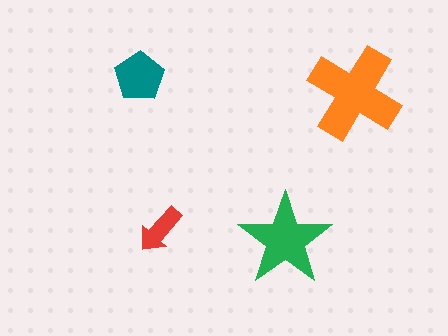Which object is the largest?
The orange cross.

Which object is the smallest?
The red arrow.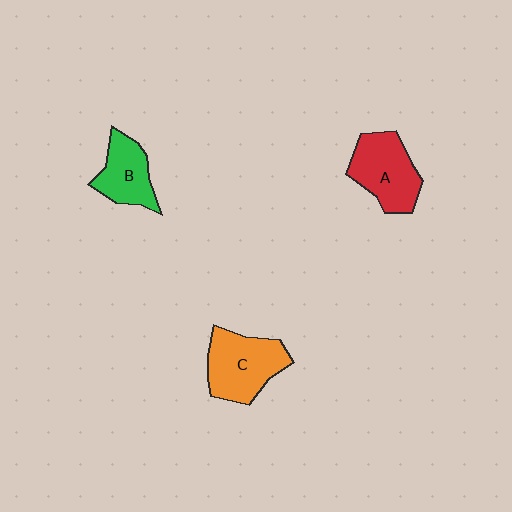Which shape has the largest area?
Shape C (orange).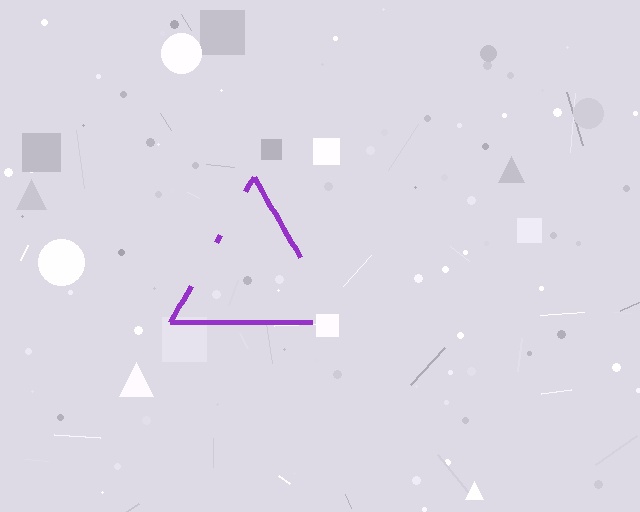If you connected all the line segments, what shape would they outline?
They would outline a triangle.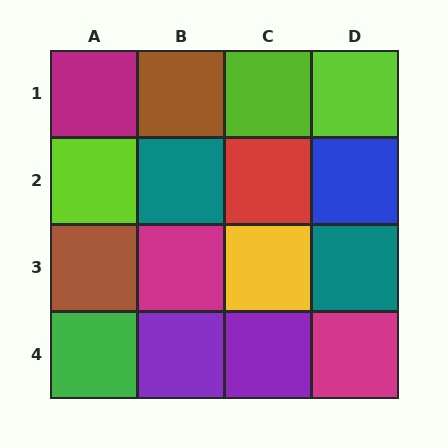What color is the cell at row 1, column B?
Brown.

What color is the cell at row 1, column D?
Lime.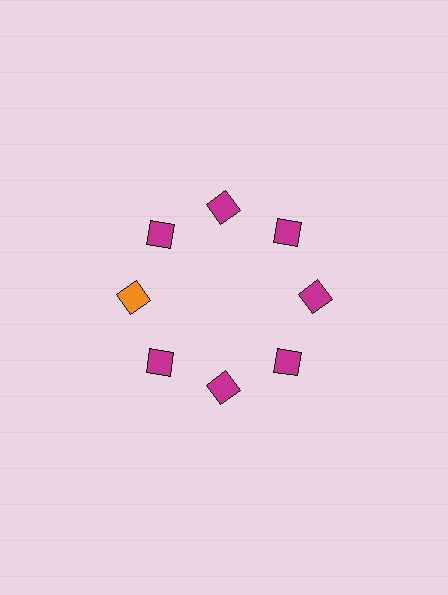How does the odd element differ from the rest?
It has a different color: orange instead of magenta.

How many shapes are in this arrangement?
There are 8 shapes arranged in a ring pattern.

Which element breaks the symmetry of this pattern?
The orange square at roughly the 9 o'clock position breaks the symmetry. All other shapes are magenta squares.